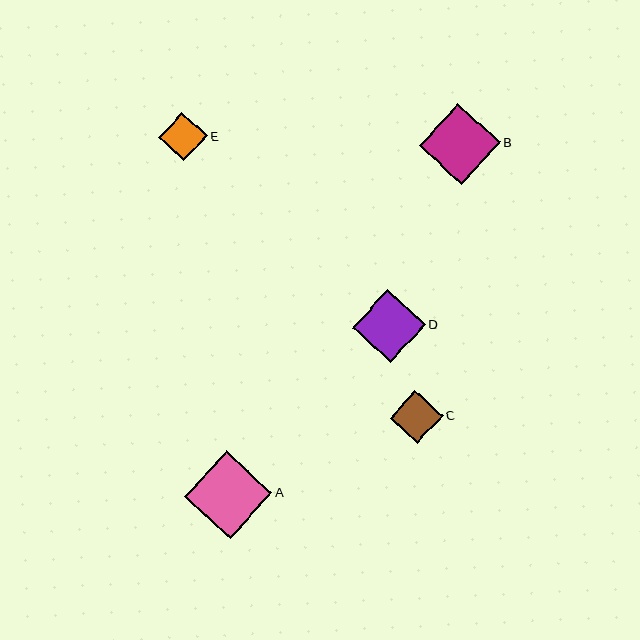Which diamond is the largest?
Diamond A is the largest with a size of approximately 88 pixels.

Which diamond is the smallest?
Diamond E is the smallest with a size of approximately 49 pixels.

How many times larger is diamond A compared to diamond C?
Diamond A is approximately 1.7 times the size of diamond C.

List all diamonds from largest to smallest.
From largest to smallest: A, B, D, C, E.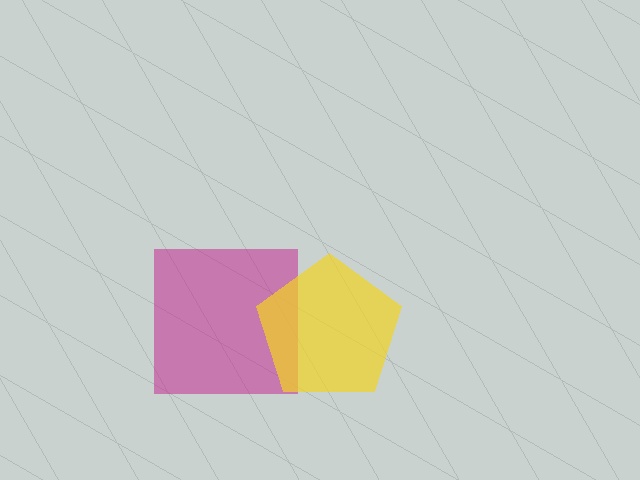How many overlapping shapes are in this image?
There are 2 overlapping shapes in the image.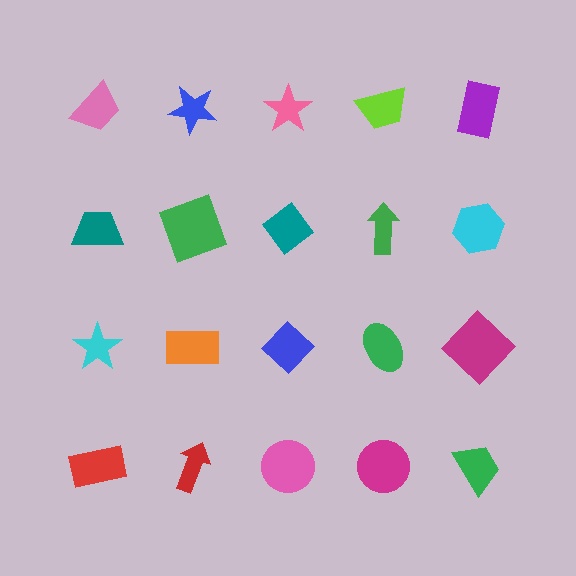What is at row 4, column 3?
A pink circle.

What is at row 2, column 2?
A green square.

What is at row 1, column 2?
A blue star.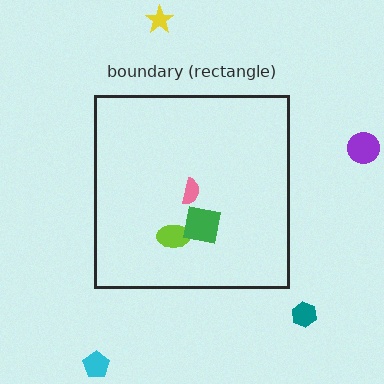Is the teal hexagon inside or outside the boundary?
Outside.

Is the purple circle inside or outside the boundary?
Outside.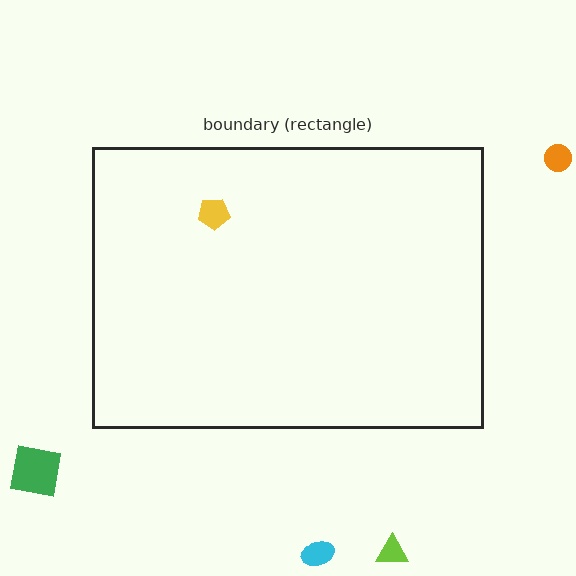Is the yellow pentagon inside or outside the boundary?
Inside.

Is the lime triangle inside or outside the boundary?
Outside.